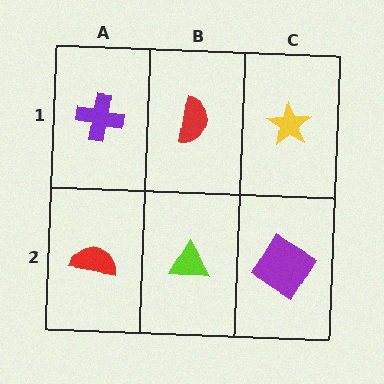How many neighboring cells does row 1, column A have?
2.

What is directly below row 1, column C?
A purple diamond.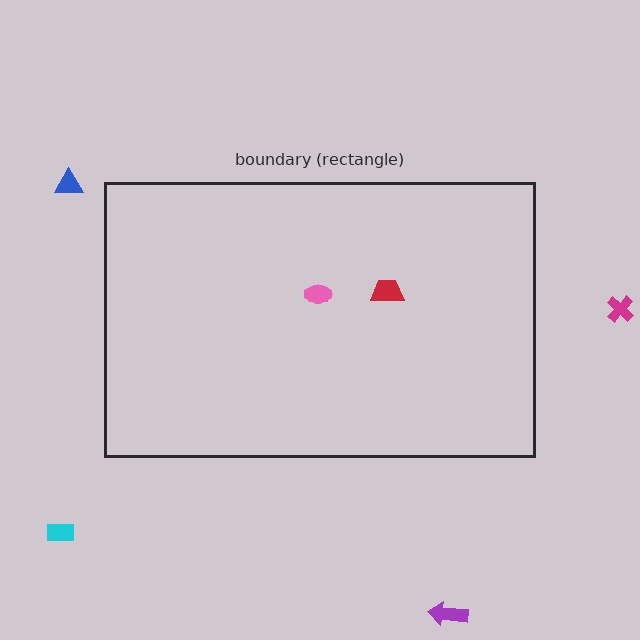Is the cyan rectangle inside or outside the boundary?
Outside.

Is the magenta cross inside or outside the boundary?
Outside.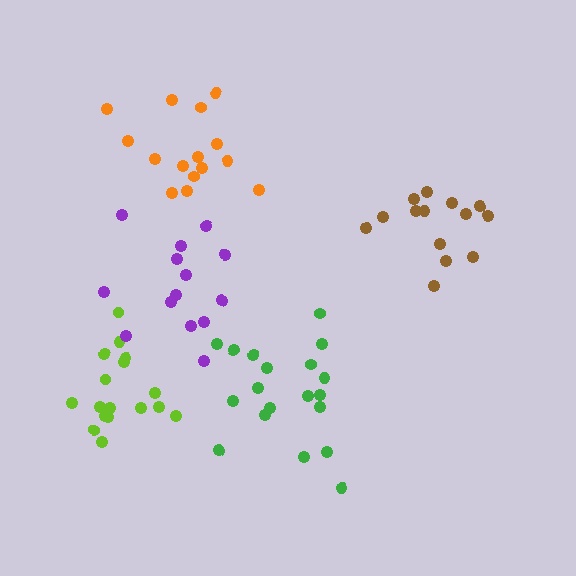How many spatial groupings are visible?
There are 5 spatial groupings.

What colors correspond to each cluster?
The clusters are colored: green, lime, orange, purple, brown.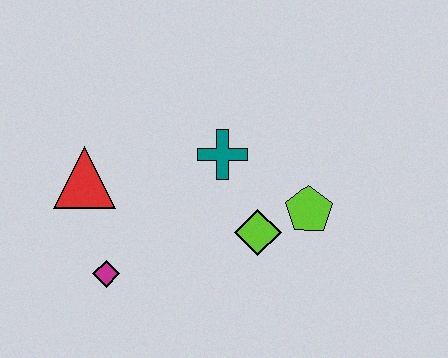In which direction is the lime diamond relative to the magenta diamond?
The lime diamond is to the right of the magenta diamond.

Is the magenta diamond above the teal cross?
No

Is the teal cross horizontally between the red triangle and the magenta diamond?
No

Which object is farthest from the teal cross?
The magenta diamond is farthest from the teal cross.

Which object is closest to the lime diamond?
The lime pentagon is closest to the lime diamond.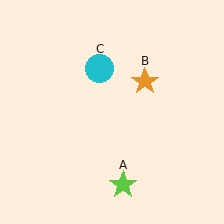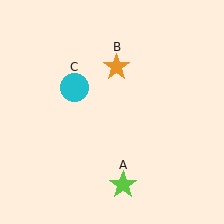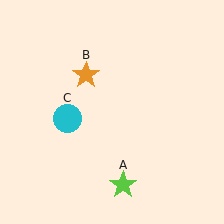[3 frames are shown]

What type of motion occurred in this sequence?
The orange star (object B), cyan circle (object C) rotated counterclockwise around the center of the scene.